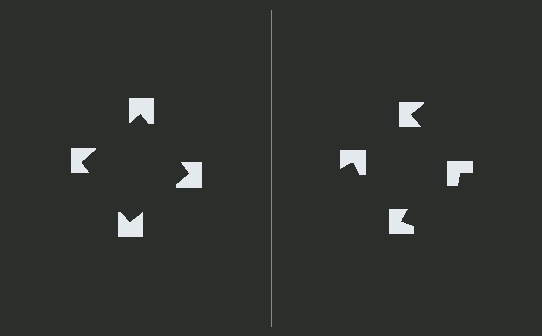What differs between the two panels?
The notched squares are positioned identically on both sides; only the wedge orientations differ. On the left they align to a square; on the right they are misaligned.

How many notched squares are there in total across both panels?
8 — 4 on each side.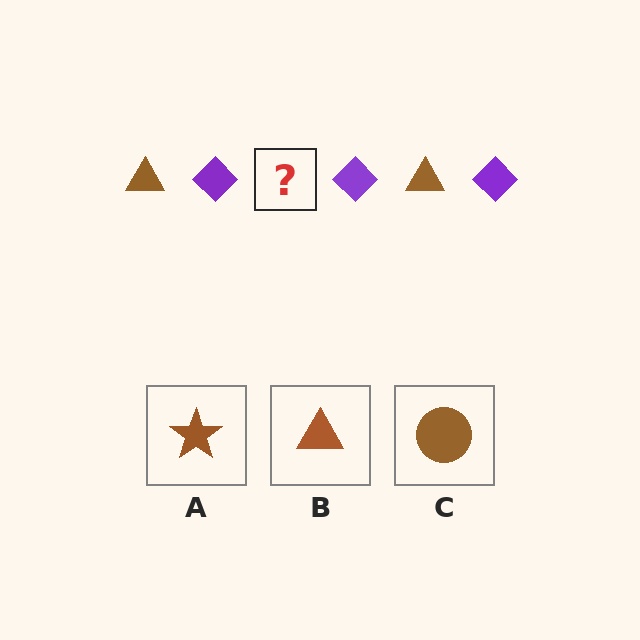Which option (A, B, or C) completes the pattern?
B.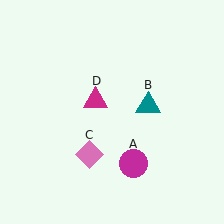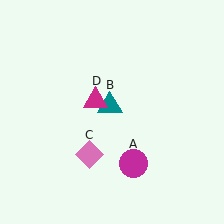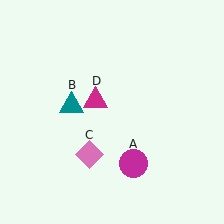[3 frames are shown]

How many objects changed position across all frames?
1 object changed position: teal triangle (object B).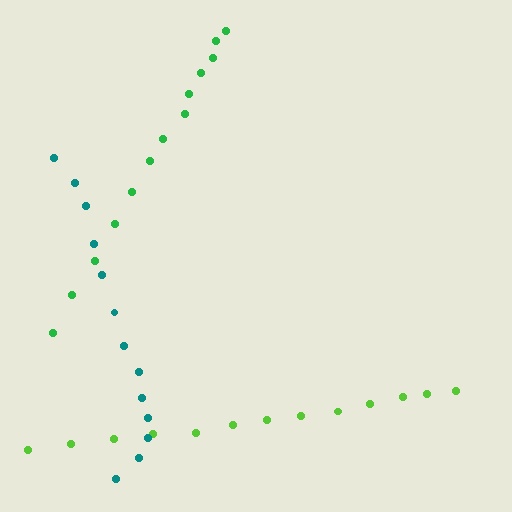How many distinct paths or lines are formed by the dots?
There are 3 distinct paths.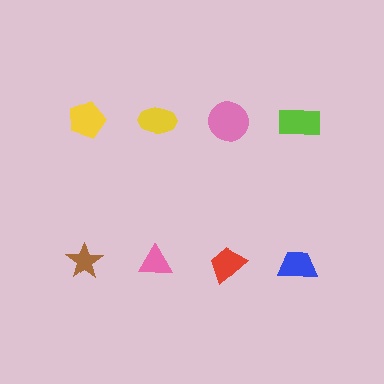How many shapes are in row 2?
4 shapes.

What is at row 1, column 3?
A pink circle.